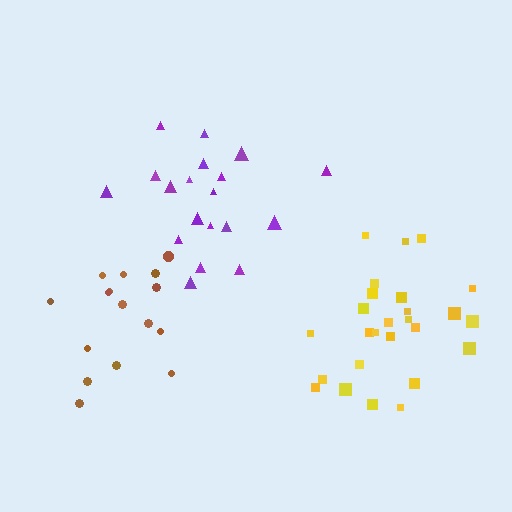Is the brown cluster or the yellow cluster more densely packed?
Yellow.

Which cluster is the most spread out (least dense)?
Purple.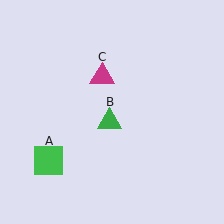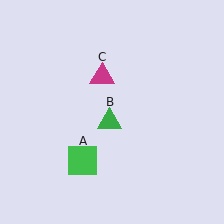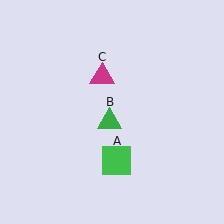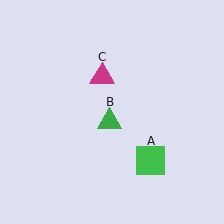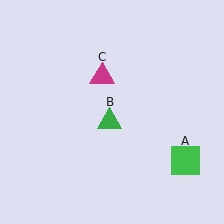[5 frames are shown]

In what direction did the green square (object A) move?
The green square (object A) moved right.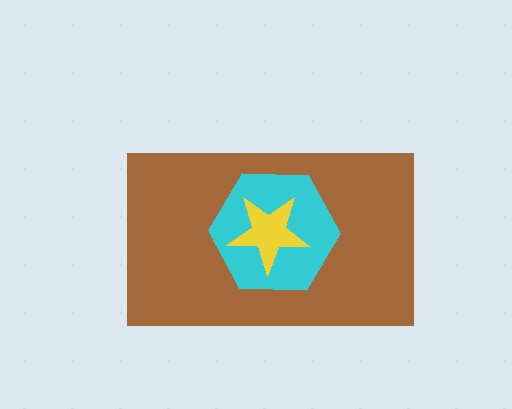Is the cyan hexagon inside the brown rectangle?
Yes.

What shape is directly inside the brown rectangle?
The cyan hexagon.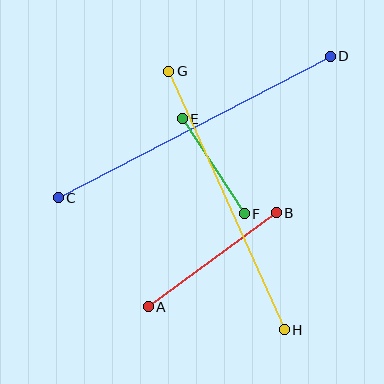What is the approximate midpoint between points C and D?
The midpoint is at approximately (194, 127) pixels.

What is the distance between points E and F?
The distance is approximately 114 pixels.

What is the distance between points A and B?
The distance is approximately 159 pixels.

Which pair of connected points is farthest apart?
Points C and D are farthest apart.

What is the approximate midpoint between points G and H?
The midpoint is at approximately (226, 201) pixels.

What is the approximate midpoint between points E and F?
The midpoint is at approximately (213, 166) pixels.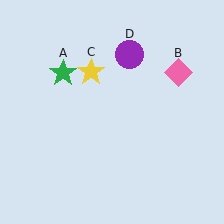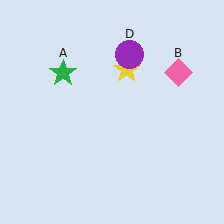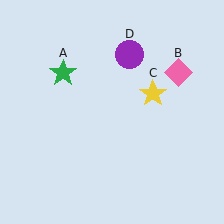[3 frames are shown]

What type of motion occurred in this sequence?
The yellow star (object C) rotated clockwise around the center of the scene.